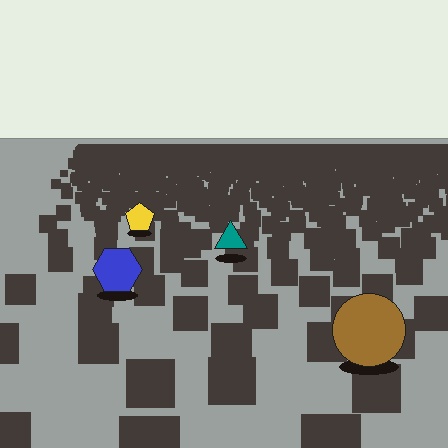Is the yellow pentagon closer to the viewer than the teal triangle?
No. The teal triangle is closer — you can tell from the texture gradient: the ground texture is coarser near it.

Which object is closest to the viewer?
The brown circle is closest. The texture marks near it are larger and more spread out.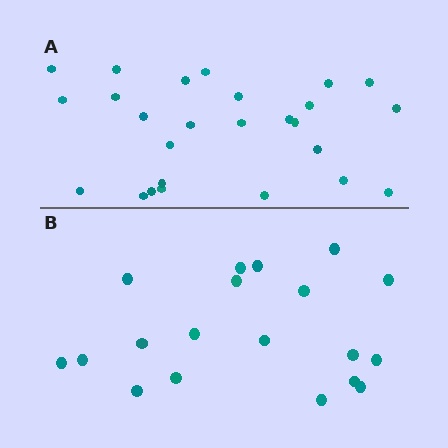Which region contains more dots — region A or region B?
Region A (the top region) has more dots.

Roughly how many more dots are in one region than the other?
Region A has roughly 8 or so more dots than region B.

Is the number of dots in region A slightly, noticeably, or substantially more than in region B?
Region A has noticeably more, but not dramatically so. The ratio is roughly 1.4 to 1.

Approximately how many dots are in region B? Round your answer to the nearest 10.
About 20 dots. (The exact count is 19, which rounds to 20.)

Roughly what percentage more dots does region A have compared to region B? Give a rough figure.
About 35% more.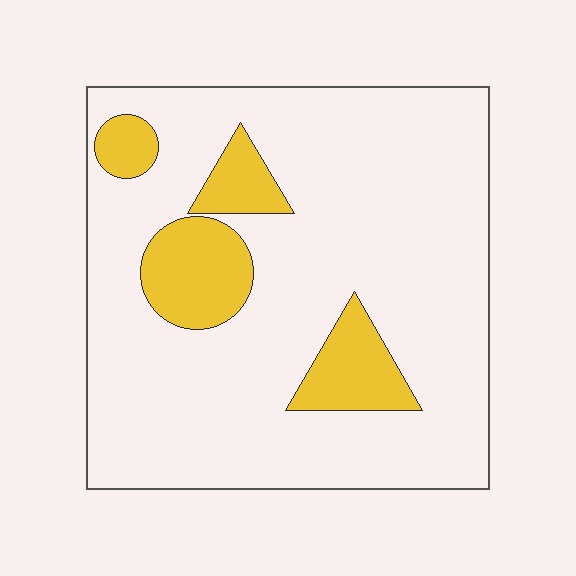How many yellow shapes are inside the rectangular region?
4.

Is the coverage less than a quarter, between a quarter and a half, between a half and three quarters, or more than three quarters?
Less than a quarter.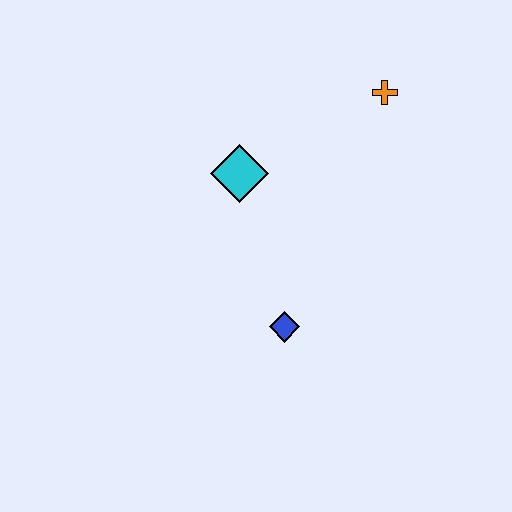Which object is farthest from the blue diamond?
The orange cross is farthest from the blue diamond.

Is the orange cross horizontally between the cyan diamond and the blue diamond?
No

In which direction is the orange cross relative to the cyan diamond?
The orange cross is to the right of the cyan diamond.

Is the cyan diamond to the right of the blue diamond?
No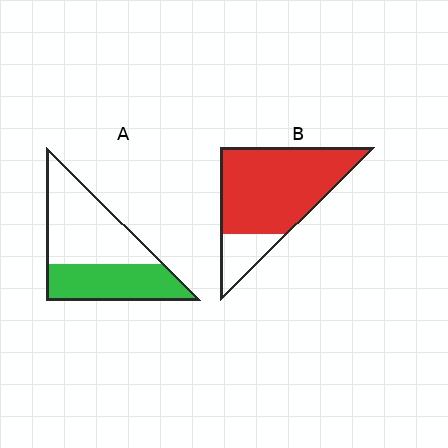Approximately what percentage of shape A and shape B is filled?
A is approximately 40% and B is approximately 80%.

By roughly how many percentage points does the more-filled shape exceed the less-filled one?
By roughly 40 percentage points (B over A).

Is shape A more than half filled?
No.